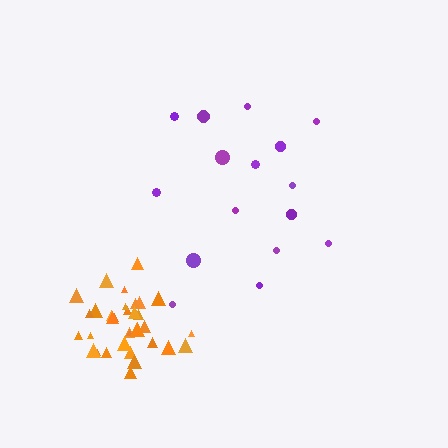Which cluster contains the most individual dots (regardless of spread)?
Orange (34).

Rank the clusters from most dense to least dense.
orange, purple.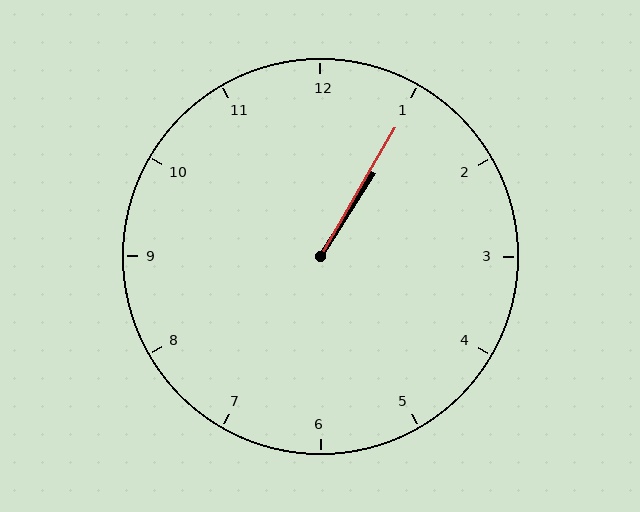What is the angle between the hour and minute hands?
Approximately 2 degrees.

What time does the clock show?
1:05.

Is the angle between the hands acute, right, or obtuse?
It is acute.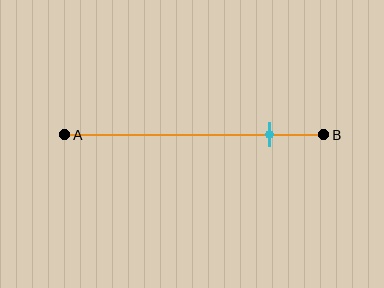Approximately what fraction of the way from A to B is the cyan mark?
The cyan mark is approximately 80% of the way from A to B.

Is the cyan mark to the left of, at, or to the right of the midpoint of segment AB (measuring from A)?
The cyan mark is to the right of the midpoint of segment AB.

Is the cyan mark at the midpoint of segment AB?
No, the mark is at about 80% from A, not at the 50% midpoint.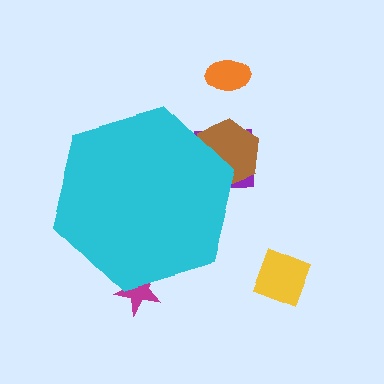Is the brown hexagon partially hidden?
Yes, the brown hexagon is partially hidden behind the cyan hexagon.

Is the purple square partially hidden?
Yes, the purple square is partially hidden behind the cyan hexagon.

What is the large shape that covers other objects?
A cyan hexagon.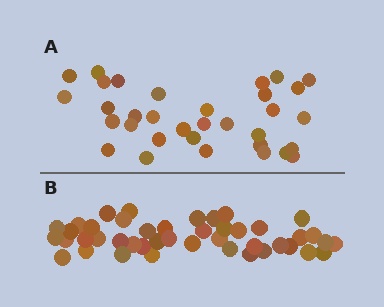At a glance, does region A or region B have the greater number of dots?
Region B (the bottom region) has more dots.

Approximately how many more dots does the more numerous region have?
Region B has roughly 12 or so more dots than region A.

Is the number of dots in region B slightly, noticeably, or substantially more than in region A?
Region B has noticeably more, but not dramatically so. The ratio is roughly 1.3 to 1.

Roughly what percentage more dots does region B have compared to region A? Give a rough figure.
About 35% more.